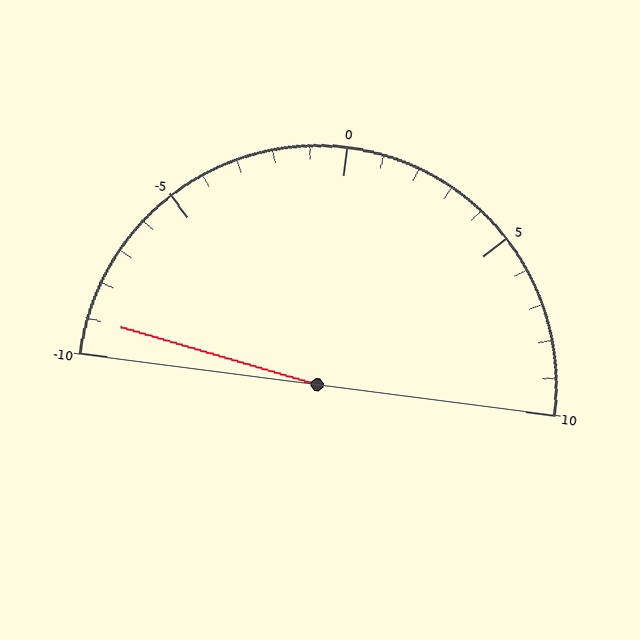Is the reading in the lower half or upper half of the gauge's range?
The reading is in the lower half of the range (-10 to 10).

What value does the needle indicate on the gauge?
The needle indicates approximately -9.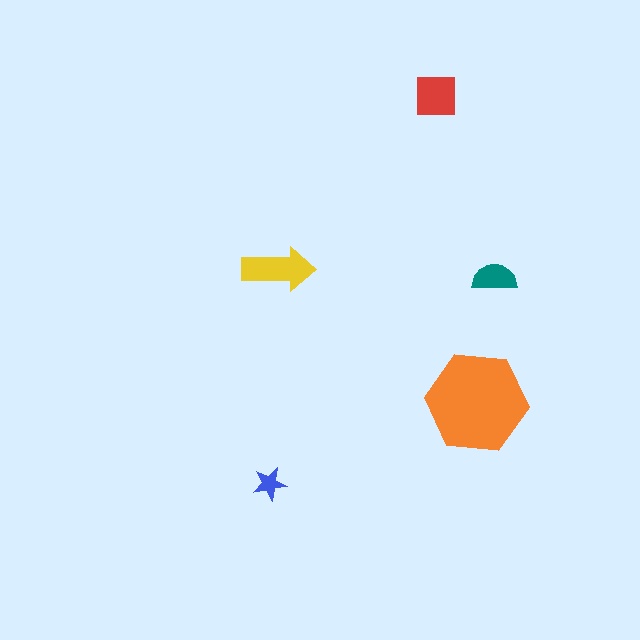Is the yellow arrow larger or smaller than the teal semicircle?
Larger.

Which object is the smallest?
The blue star.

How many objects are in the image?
There are 5 objects in the image.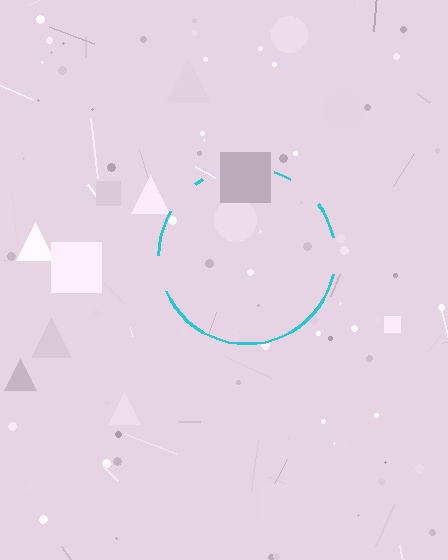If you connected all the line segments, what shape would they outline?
They would outline a circle.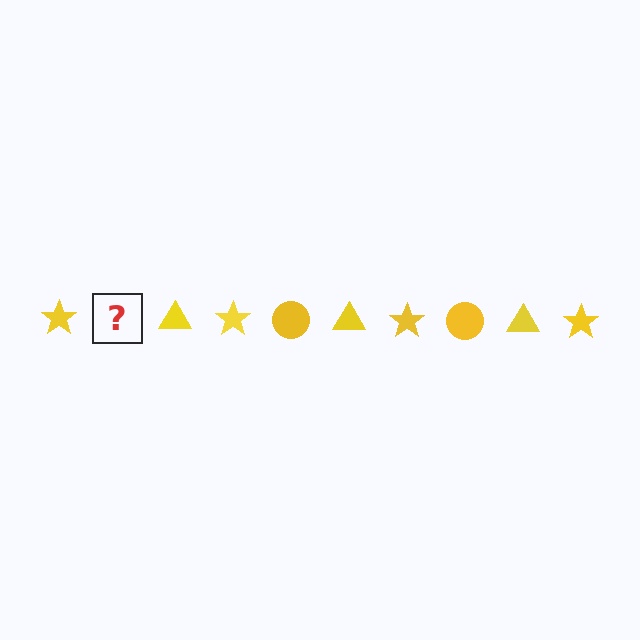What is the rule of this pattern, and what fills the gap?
The rule is that the pattern cycles through star, circle, triangle shapes in yellow. The gap should be filled with a yellow circle.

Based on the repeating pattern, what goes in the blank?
The blank should be a yellow circle.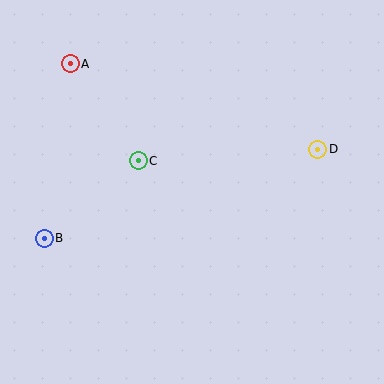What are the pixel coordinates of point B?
Point B is at (44, 238).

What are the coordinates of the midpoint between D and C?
The midpoint between D and C is at (228, 155).